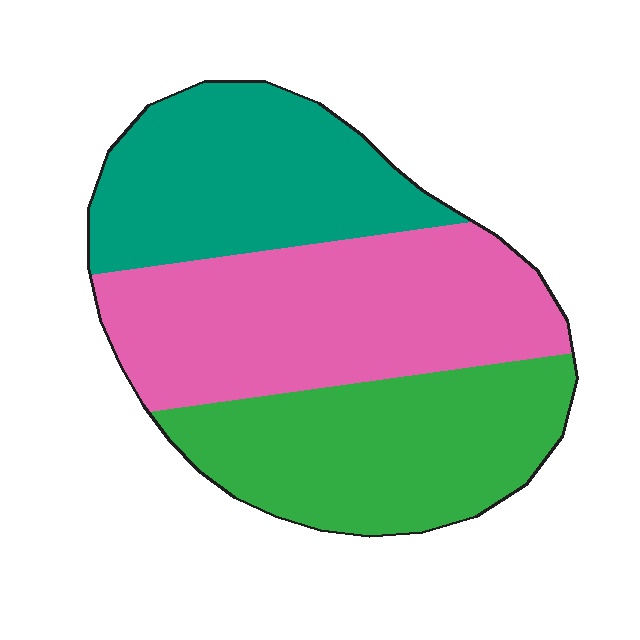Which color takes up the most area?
Pink, at roughly 40%.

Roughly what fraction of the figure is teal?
Teal takes up between a quarter and a half of the figure.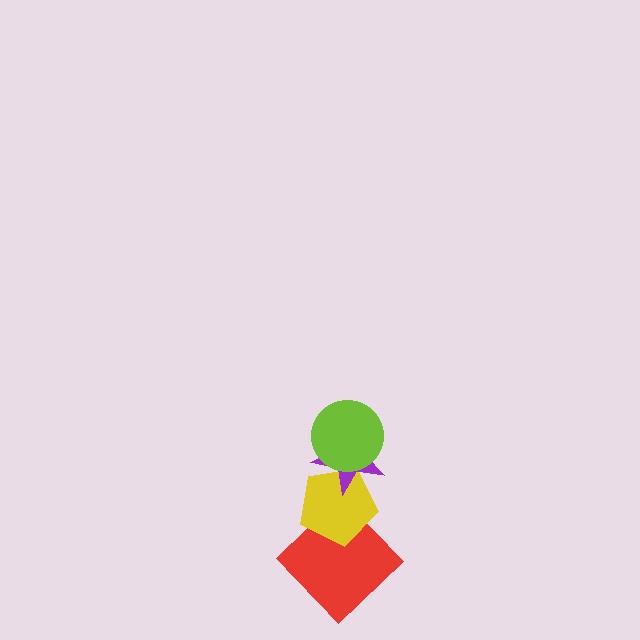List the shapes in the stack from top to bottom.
From top to bottom: the lime circle, the purple star, the yellow pentagon, the red diamond.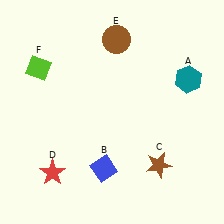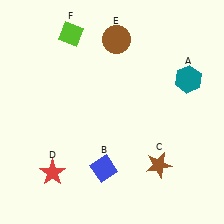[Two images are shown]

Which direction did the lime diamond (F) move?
The lime diamond (F) moved up.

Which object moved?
The lime diamond (F) moved up.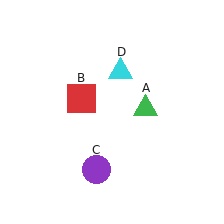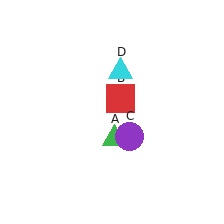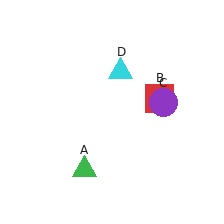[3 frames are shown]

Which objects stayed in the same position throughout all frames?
Cyan triangle (object D) remained stationary.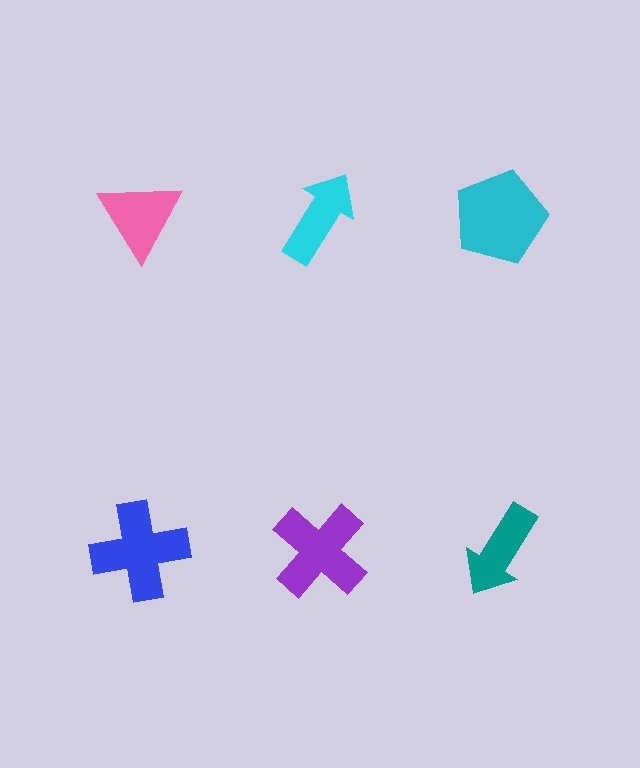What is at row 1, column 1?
A pink triangle.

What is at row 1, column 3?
A cyan pentagon.